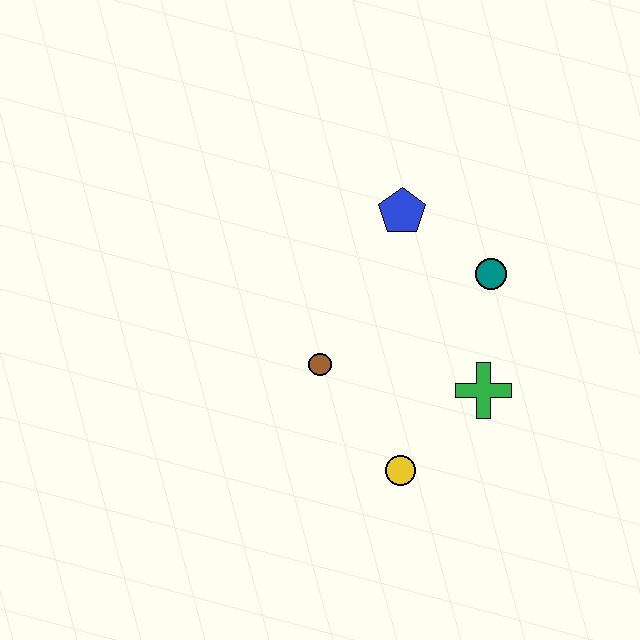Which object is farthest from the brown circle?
The teal circle is farthest from the brown circle.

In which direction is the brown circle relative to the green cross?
The brown circle is to the left of the green cross.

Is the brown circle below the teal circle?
Yes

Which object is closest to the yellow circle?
The green cross is closest to the yellow circle.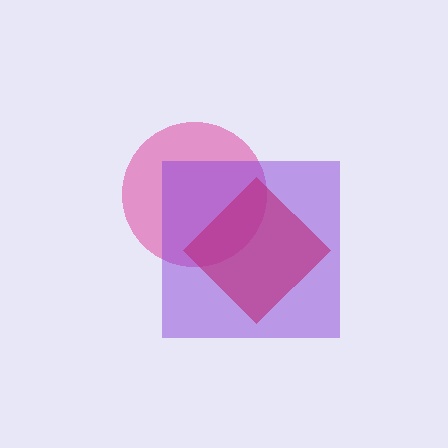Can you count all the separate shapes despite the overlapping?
Yes, there are 3 separate shapes.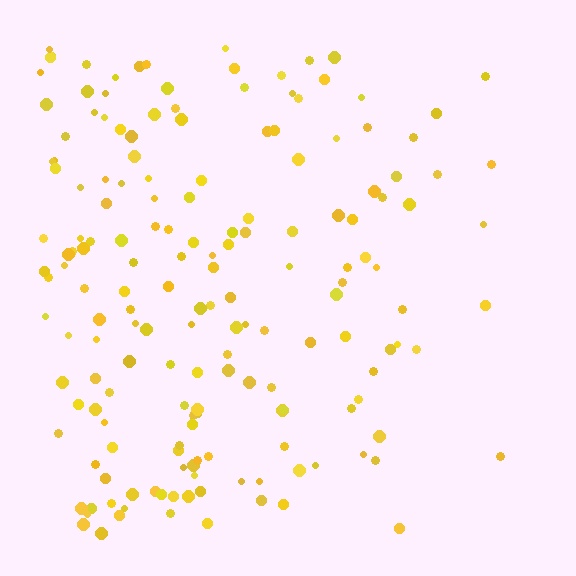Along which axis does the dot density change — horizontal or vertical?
Horizontal.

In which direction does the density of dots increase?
From right to left, with the left side densest.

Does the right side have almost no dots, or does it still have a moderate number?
Still a moderate number, just noticeably fewer than the left.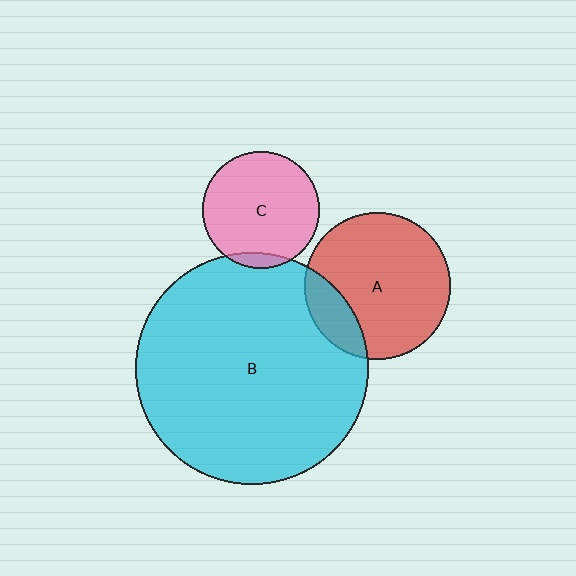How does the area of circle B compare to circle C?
Approximately 4.0 times.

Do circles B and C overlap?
Yes.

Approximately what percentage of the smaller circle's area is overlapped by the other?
Approximately 5%.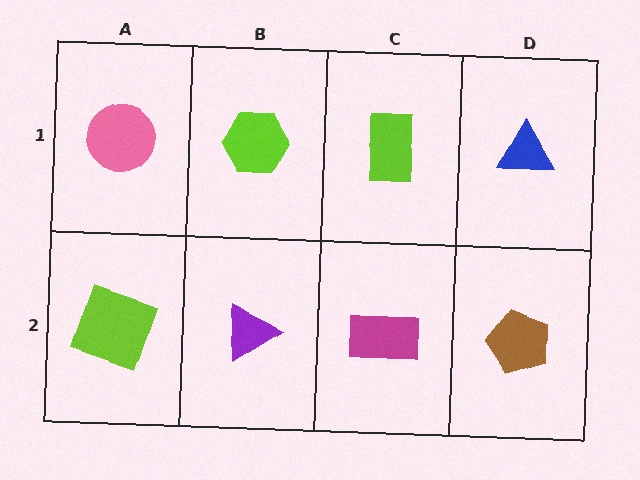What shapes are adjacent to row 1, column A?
A lime square (row 2, column A), a lime hexagon (row 1, column B).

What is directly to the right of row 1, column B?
A lime rectangle.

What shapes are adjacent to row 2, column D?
A blue triangle (row 1, column D), a magenta rectangle (row 2, column C).